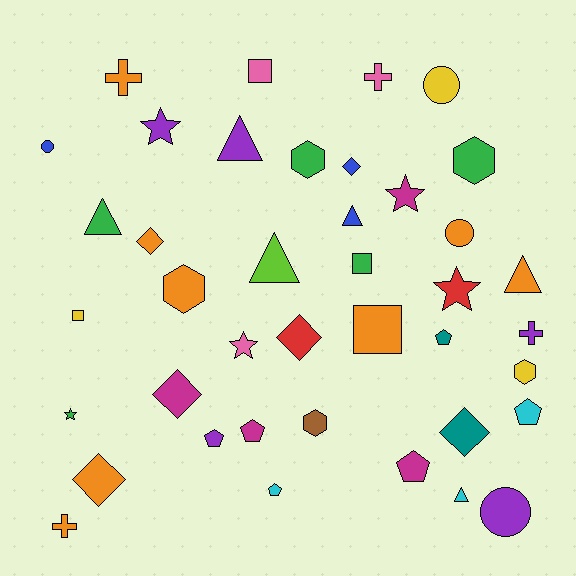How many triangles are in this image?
There are 6 triangles.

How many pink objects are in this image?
There are 3 pink objects.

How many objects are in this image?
There are 40 objects.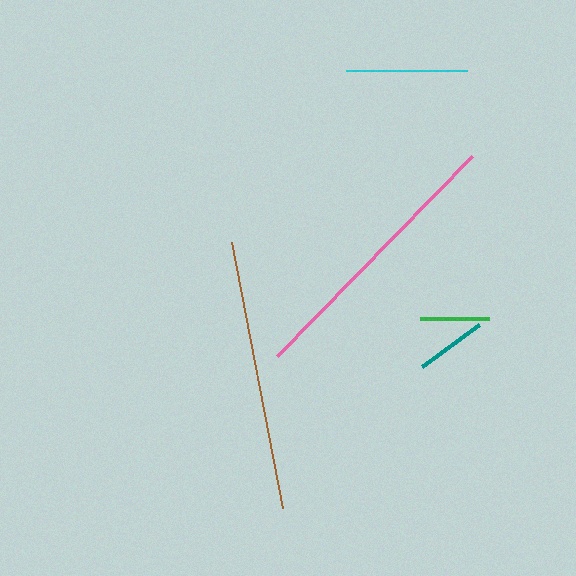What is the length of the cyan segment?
The cyan segment is approximately 121 pixels long.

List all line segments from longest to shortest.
From longest to shortest: pink, brown, cyan, teal, green.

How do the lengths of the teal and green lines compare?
The teal and green lines are approximately the same length.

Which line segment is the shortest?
The green line is the shortest at approximately 68 pixels.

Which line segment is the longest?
The pink line is the longest at approximately 280 pixels.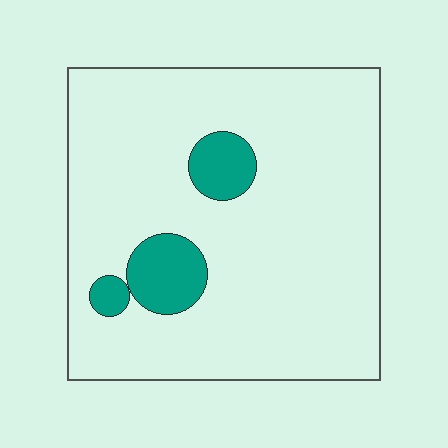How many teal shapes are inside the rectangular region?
3.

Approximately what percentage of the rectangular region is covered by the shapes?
Approximately 10%.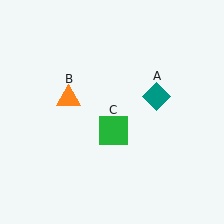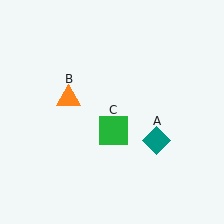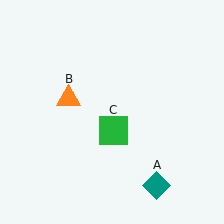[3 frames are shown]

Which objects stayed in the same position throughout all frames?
Orange triangle (object B) and green square (object C) remained stationary.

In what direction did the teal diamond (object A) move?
The teal diamond (object A) moved down.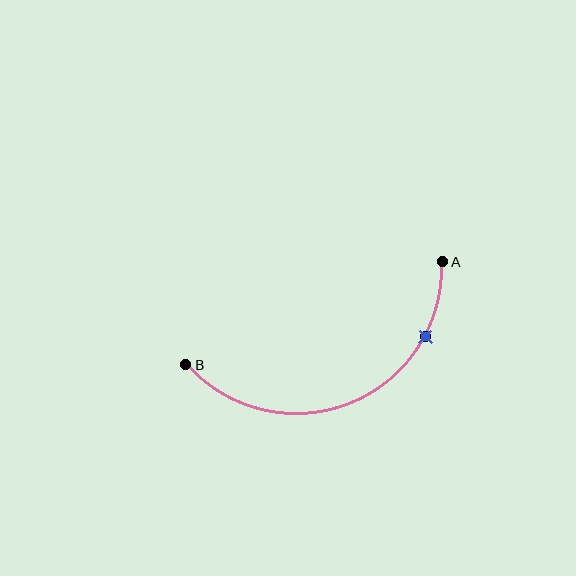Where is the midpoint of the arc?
The arc midpoint is the point on the curve farthest from the straight line joining A and B. It sits below that line.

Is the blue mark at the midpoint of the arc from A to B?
No. The blue mark lies on the arc but is closer to endpoint A. The arc midpoint would be at the point on the curve equidistant along the arc from both A and B.